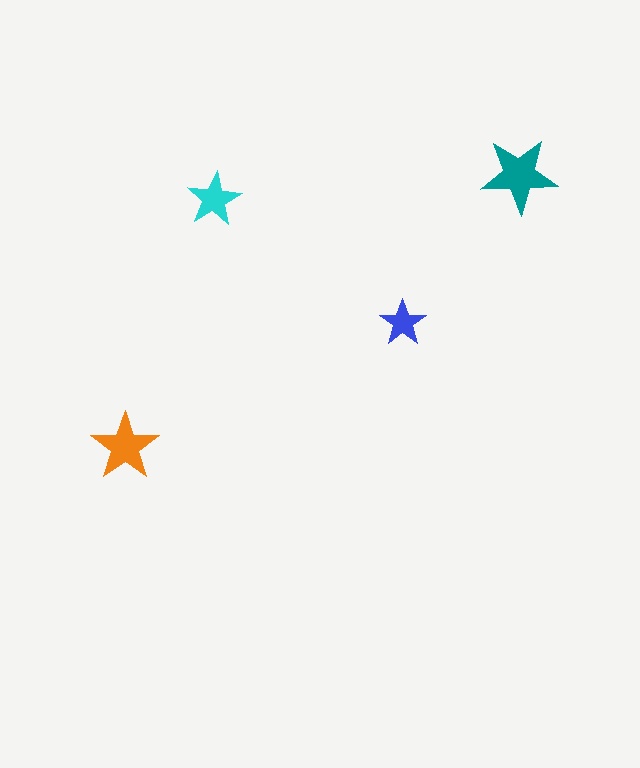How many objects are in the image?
There are 4 objects in the image.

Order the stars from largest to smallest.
the teal one, the orange one, the cyan one, the blue one.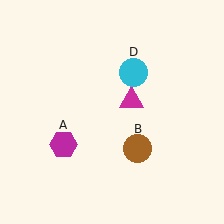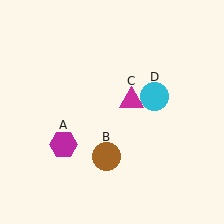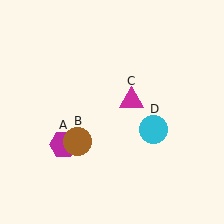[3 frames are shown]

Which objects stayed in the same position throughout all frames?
Magenta hexagon (object A) and magenta triangle (object C) remained stationary.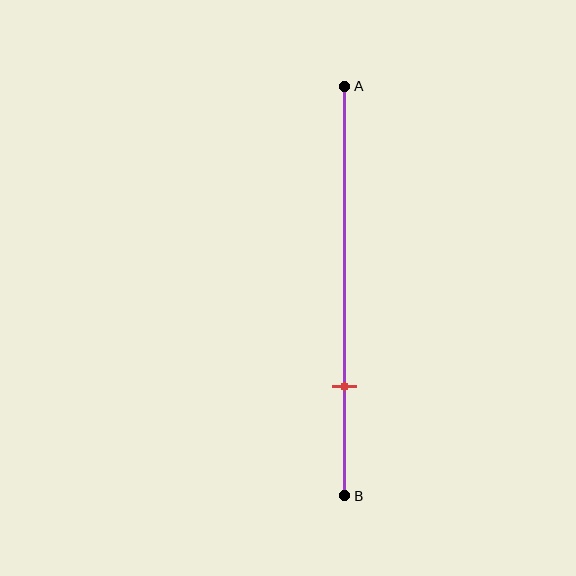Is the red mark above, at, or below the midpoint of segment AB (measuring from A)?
The red mark is below the midpoint of segment AB.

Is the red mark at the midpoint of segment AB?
No, the mark is at about 75% from A, not at the 50% midpoint.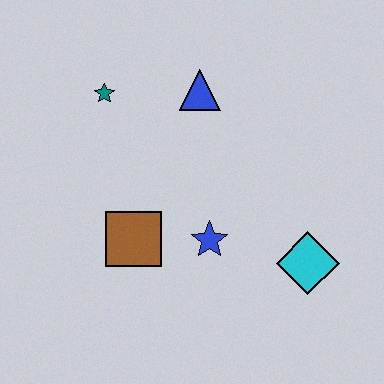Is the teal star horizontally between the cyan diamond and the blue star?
No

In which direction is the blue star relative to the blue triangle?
The blue star is below the blue triangle.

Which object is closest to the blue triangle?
The teal star is closest to the blue triangle.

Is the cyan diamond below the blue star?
Yes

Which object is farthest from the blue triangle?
The cyan diamond is farthest from the blue triangle.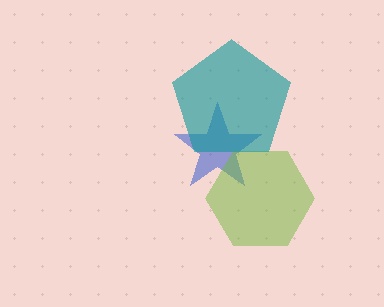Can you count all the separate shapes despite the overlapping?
Yes, there are 3 separate shapes.